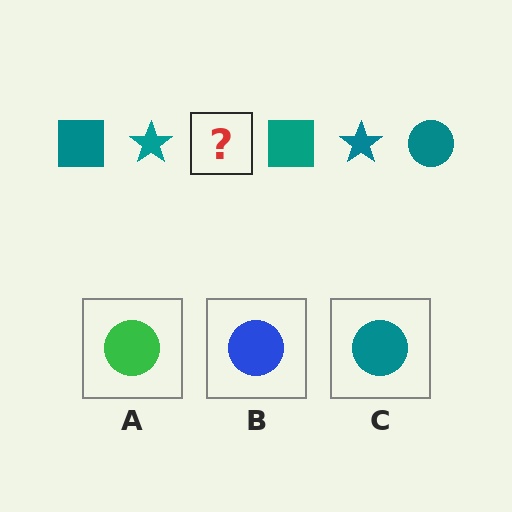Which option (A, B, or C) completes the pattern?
C.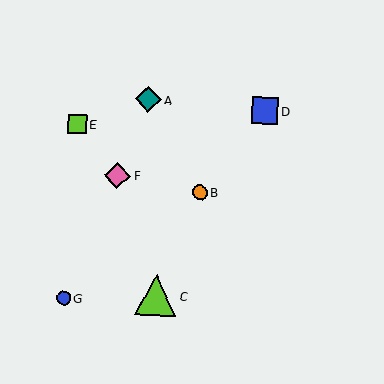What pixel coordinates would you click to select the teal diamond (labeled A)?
Click at (148, 99) to select the teal diamond A.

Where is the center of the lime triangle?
The center of the lime triangle is at (156, 295).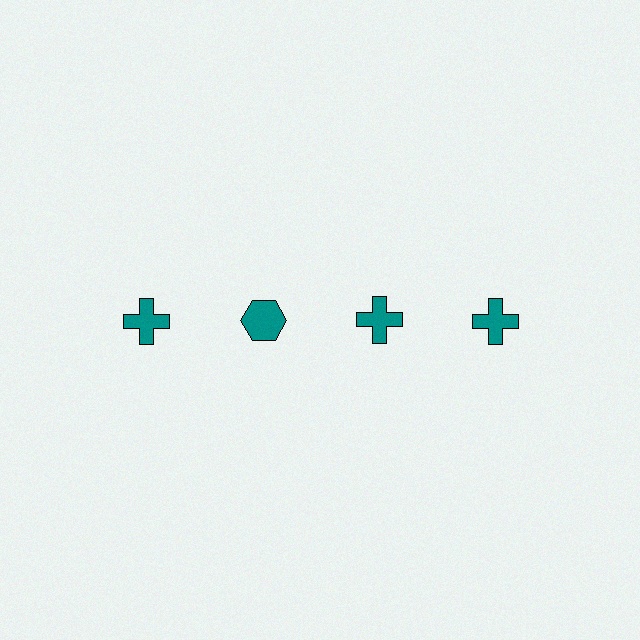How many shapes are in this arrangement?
There are 4 shapes arranged in a grid pattern.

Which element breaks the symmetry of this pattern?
The teal hexagon in the top row, second from left column breaks the symmetry. All other shapes are teal crosses.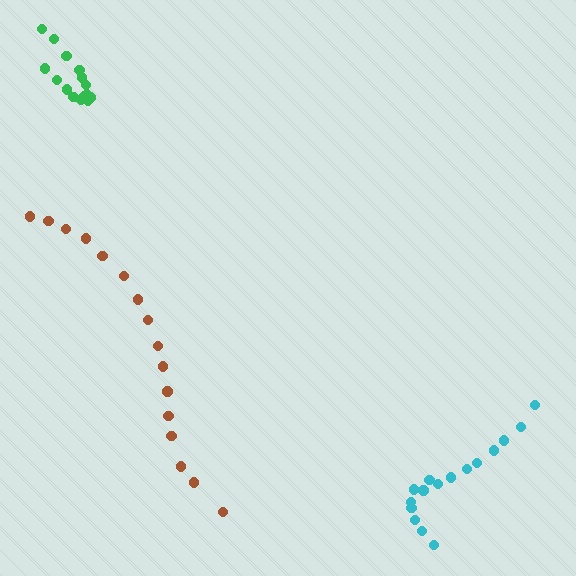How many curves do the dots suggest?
There are 3 distinct paths.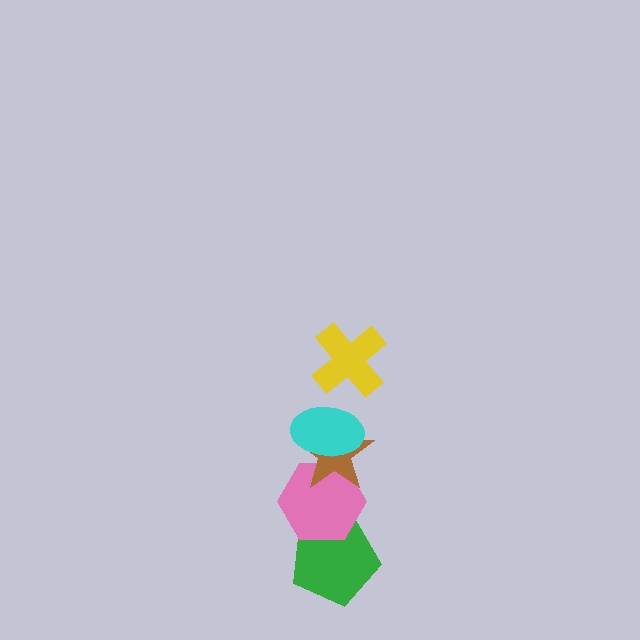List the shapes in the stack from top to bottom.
From top to bottom: the yellow cross, the cyan ellipse, the brown star, the pink hexagon, the green pentagon.